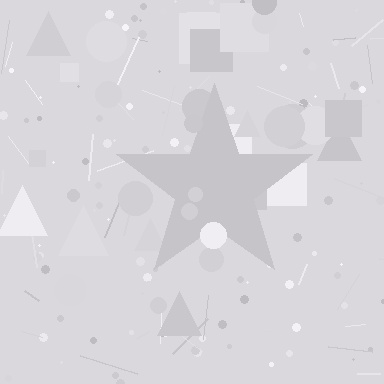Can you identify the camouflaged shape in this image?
The camouflaged shape is a star.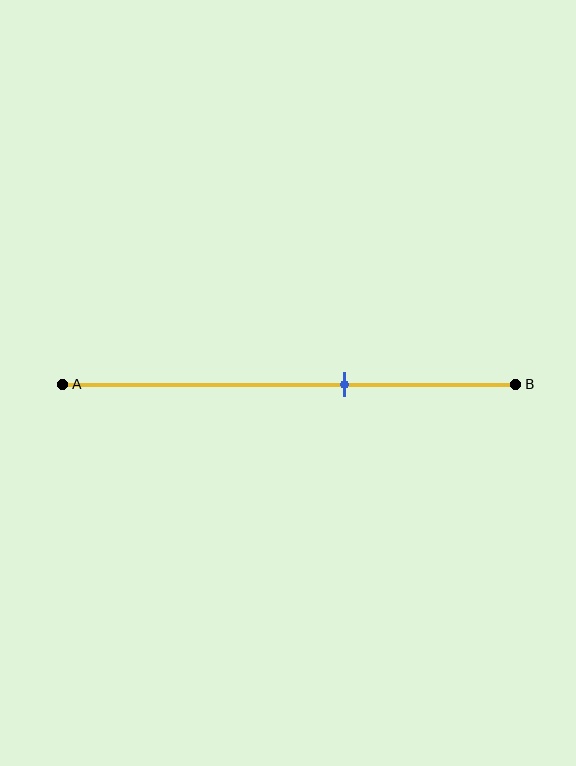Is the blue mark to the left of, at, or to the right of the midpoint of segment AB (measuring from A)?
The blue mark is to the right of the midpoint of segment AB.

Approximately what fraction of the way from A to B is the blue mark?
The blue mark is approximately 60% of the way from A to B.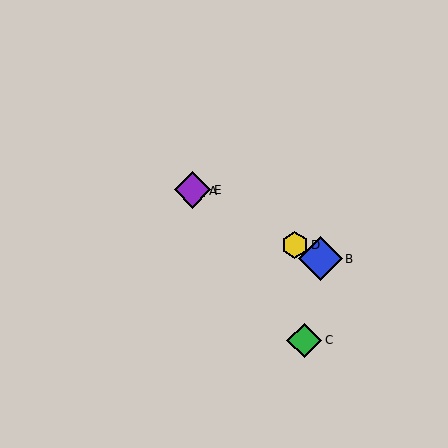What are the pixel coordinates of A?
Object A is at (194, 191).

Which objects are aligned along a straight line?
Objects A, B, D, E are aligned along a straight line.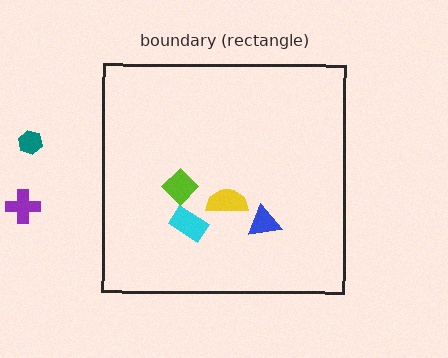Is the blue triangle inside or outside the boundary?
Inside.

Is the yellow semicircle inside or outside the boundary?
Inside.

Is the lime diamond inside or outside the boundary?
Inside.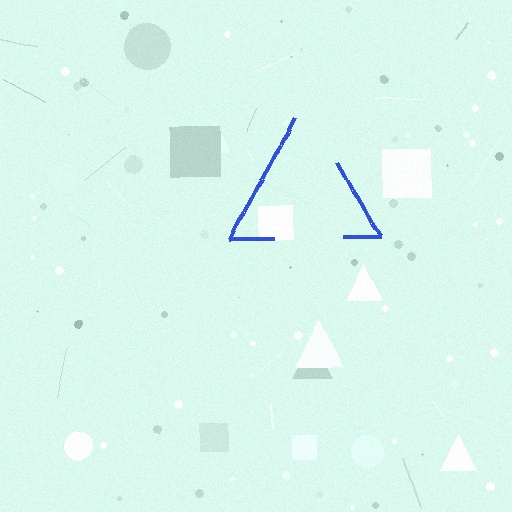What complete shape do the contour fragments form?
The contour fragments form a triangle.